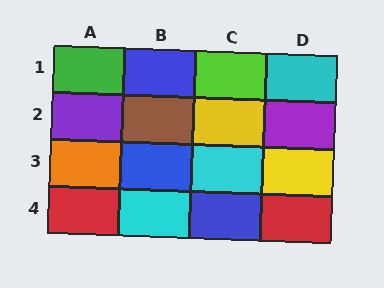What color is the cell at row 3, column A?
Orange.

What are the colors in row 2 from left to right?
Purple, brown, yellow, purple.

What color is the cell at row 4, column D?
Red.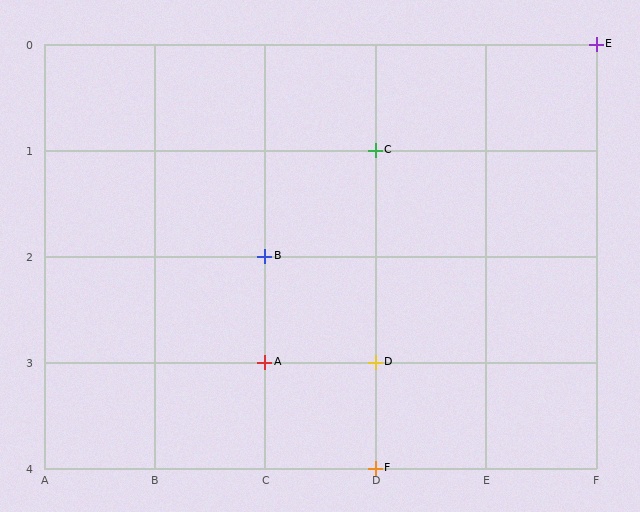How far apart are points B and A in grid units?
Points B and A are 1 row apart.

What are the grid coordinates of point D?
Point D is at grid coordinates (D, 3).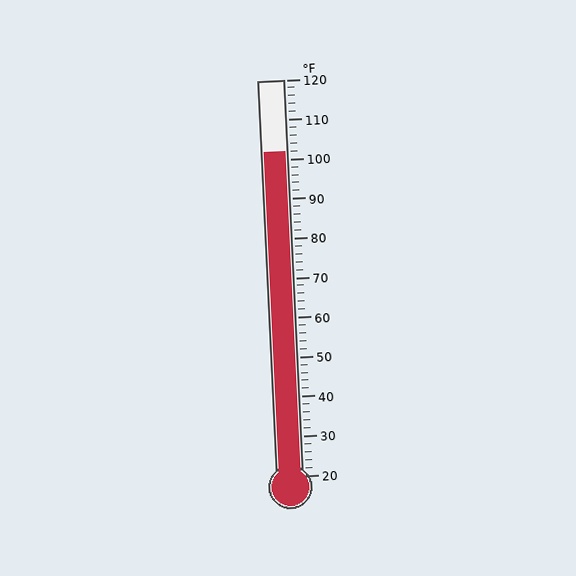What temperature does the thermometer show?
The thermometer shows approximately 102°F.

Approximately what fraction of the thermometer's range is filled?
The thermometer is filled to approximately 80% of its range.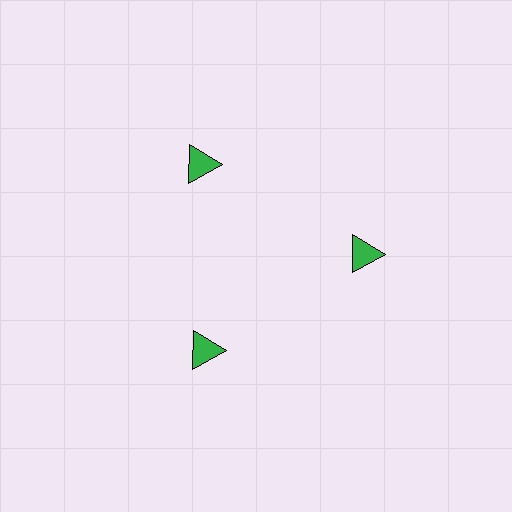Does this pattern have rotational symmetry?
Yes, this pattern has 3-fold rotational symmetry. It looks the same after rotating 120 degrees around the center.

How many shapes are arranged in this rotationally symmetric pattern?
There are 3 shapes, arranged in 3 groups of 1.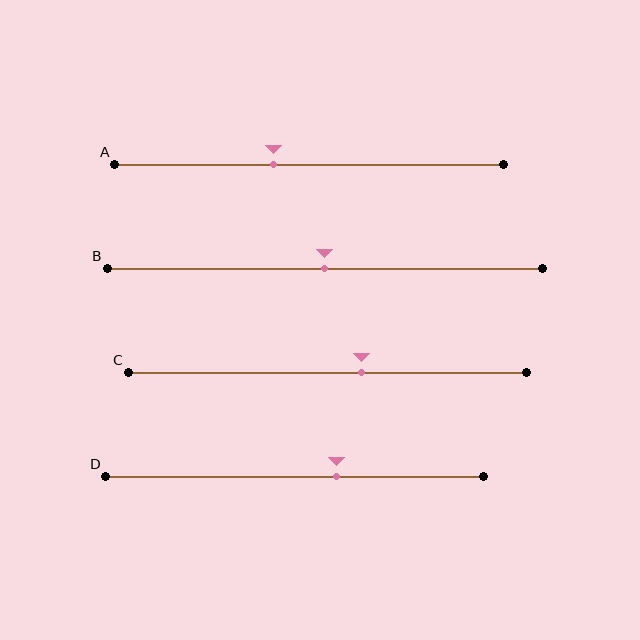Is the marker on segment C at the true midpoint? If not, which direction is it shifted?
No, the marker on segment C is shifted to the right by about 9% of the segment length.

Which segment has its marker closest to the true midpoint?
Segment B has its marker closest to the true midpoint.